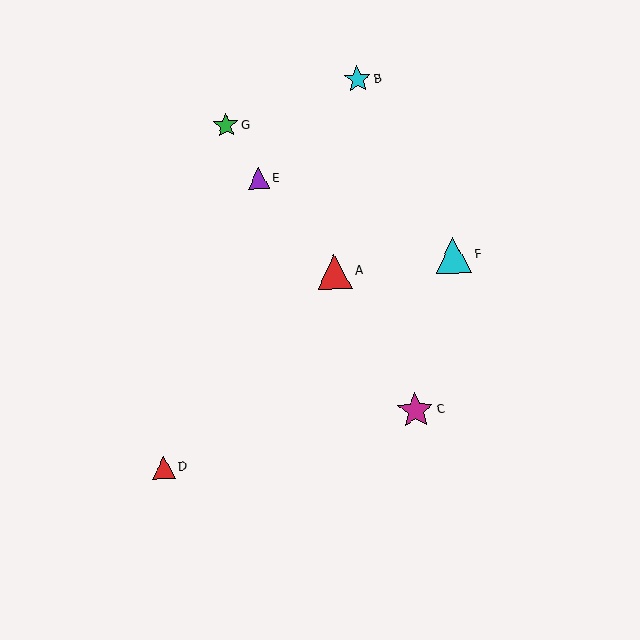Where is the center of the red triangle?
The center of the red triangle is at (335, 272).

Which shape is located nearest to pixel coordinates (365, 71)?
The cyan star (labeled B) at (358, 79) is nearest to that location.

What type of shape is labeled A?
Shape A is a red triangle.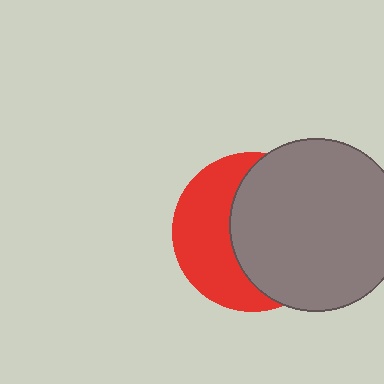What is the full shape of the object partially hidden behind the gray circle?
The partially hidden object is a red circle.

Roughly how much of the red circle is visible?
A small part of it is visible (roughly 43%).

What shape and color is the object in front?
The object in front is a gray circle.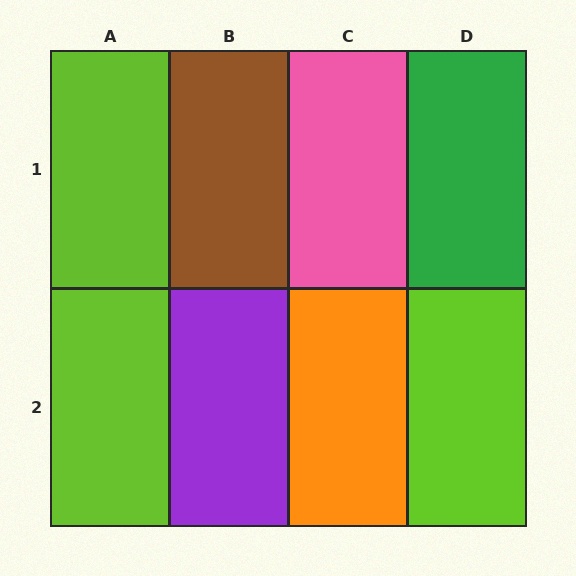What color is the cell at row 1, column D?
Green.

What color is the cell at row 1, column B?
Brown.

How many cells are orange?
1 cell is orange.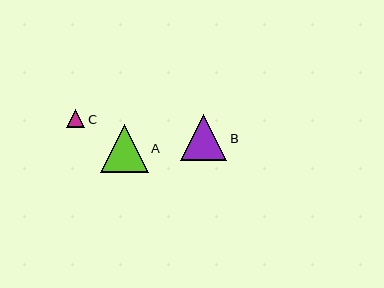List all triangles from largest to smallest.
From largest to smallest: A, B, C.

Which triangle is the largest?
Triangle A is the largest with a size of approximately 48 pixels.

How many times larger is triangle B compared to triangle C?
Triangle B is approximately 2.5 times the size of triangle C.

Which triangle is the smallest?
Triangle C is the smallest with a size of approximately 19 pixels.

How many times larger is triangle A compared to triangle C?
Triangle A is approximately 2.6 times the size of triangle C.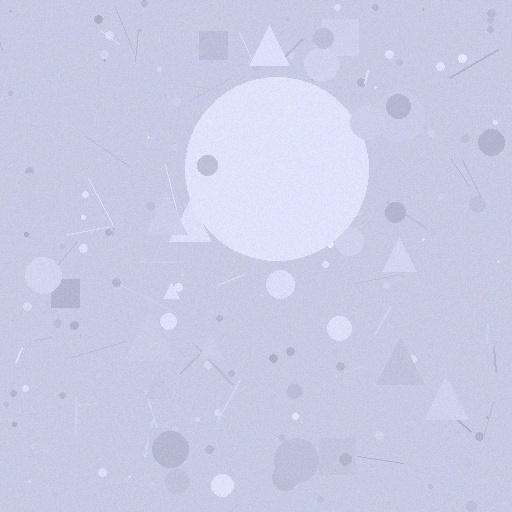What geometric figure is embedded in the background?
A circle is embedded in the background.